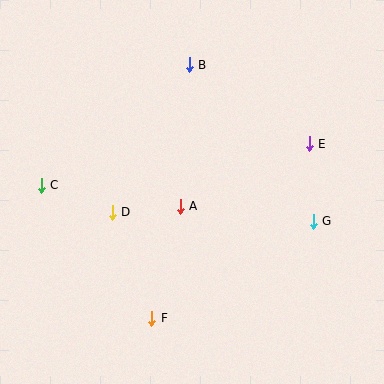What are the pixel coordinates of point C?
Point C is at (41, 185).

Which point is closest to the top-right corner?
Point E is closest to the top-right corner.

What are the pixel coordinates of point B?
Point B is at (189, 65).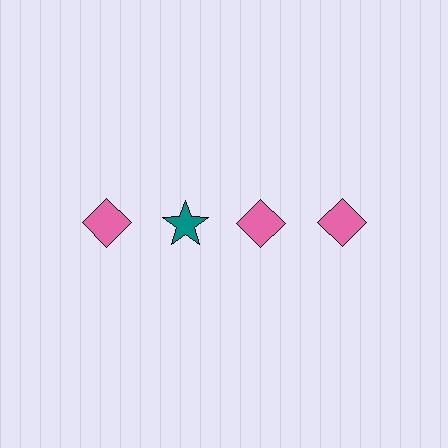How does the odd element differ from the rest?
It differs in both color (teal instead of pink) and shape (star instead of diamond).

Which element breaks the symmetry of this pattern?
The teal star in the top row, second from left column breaks the symmetry. All other shapes are pink diamonds.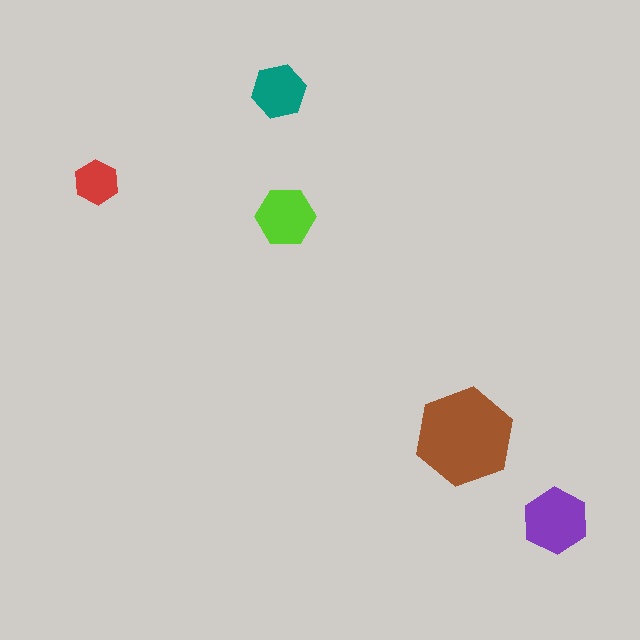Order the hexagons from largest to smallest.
the brown one, the purple one, the lime one, the teal one, the red one.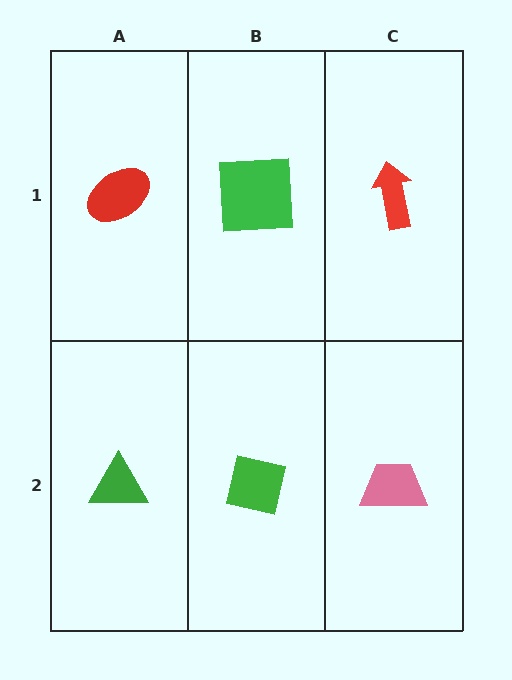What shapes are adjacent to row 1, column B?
A green square (row 2, column B), a red ellipse (row 1, column A), a red arrow (row 1, column C).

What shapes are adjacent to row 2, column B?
A green square (row 1, column B), a green triangle (row 2, column A), a pink trapezoid (row 2, column C).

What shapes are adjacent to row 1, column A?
A green triangle (row 2, column A), a green square (row 1, column B).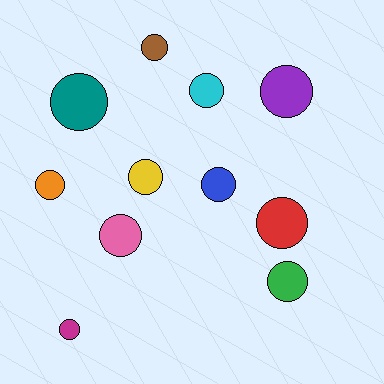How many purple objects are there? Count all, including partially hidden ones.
There is 1 purple object.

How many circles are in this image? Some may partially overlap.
There are 11 circles.